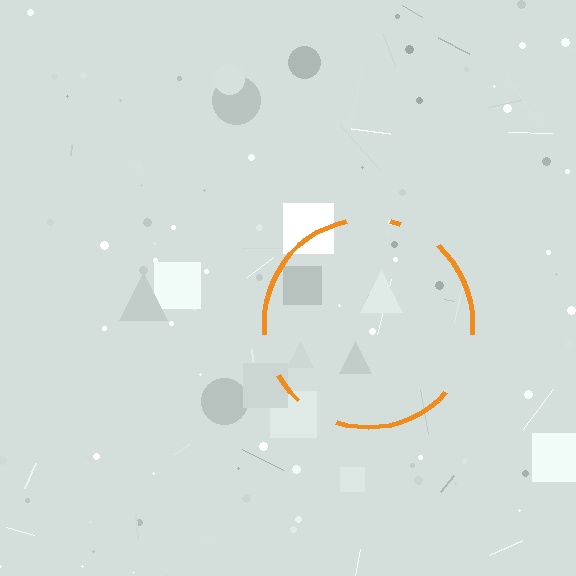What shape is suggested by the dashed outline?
The dashed outline suggests a circle.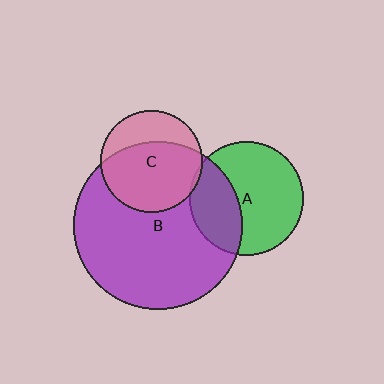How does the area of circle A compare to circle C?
Approximately 1.3 times.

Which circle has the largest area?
Circle B (purple).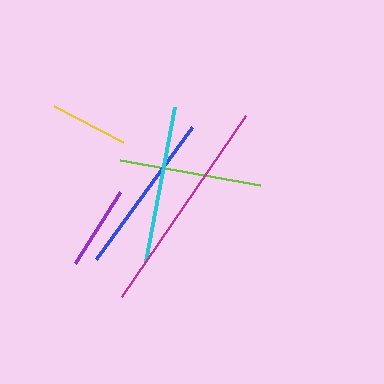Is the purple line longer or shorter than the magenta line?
The magenta line is longer than the purple line.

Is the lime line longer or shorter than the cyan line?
The cyan line is longer than the lime line.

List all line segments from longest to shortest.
From longest to shortest: magenta, blue, cyan, lime, purple, yellow.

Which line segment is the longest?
The magenta line is the longest at approximately 220 pixels.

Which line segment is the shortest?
The yellow line is the shortest at approximately 77 pixels.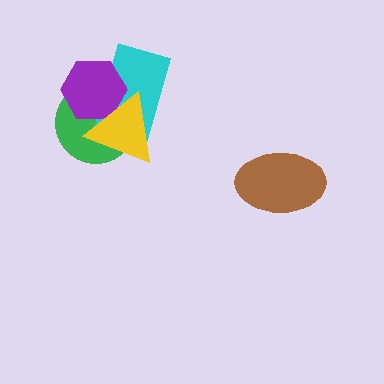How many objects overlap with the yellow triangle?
3 objects overlap with the yellow triangle.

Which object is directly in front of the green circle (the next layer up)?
The cyan rectangle is directly in front of the green circle.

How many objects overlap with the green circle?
3 objects overlap with the green circle.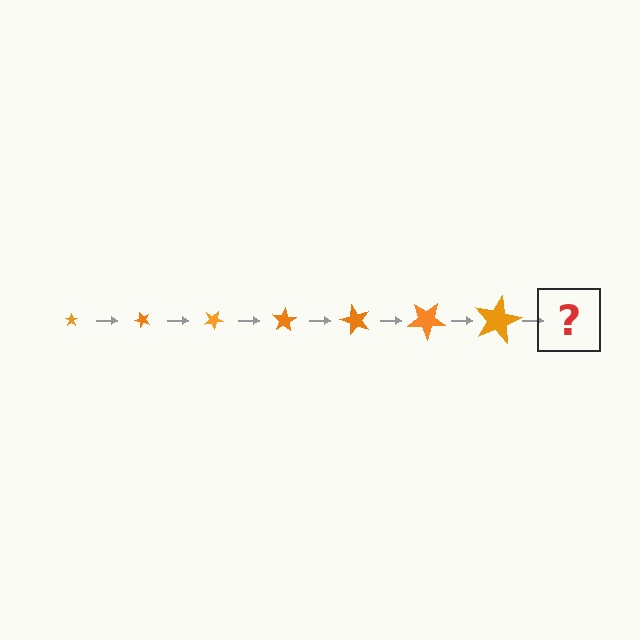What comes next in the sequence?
The next element should be a star, larger than the previous one and rotated 350 degrees from the start.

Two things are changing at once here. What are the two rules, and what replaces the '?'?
The two rules are that the star grows larger each step and it rotates 50 degrees each step. The '?' should be a star, larger than the previous one and rotated 350 degrees from the start.